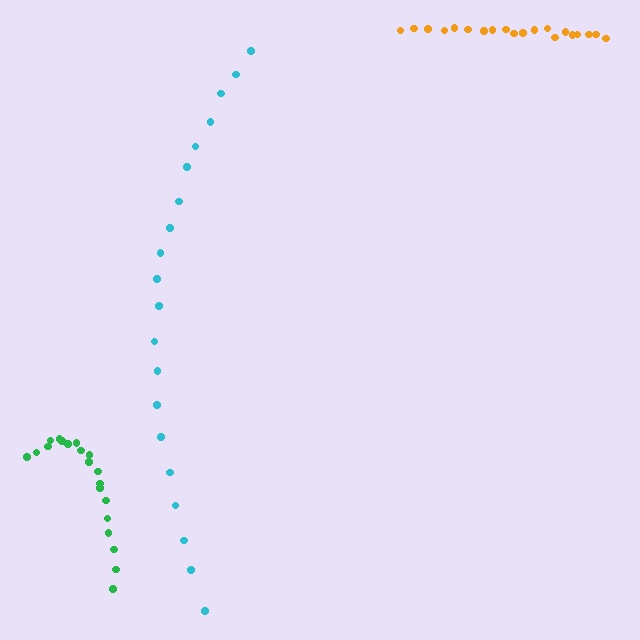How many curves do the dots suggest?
There are 3 distinct paths.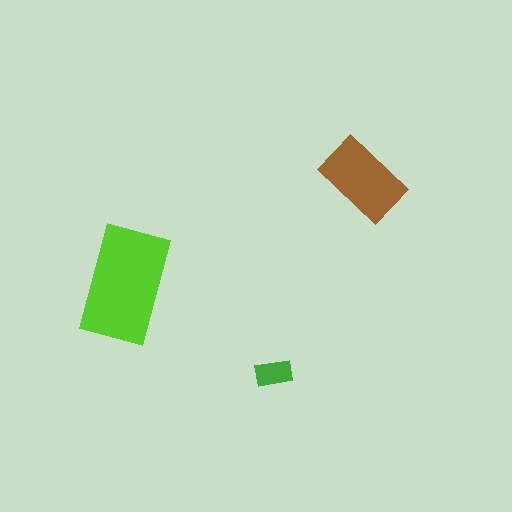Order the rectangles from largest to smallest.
the lime one, the brown one, the green one.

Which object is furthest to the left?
The lime rectangle is leftmost.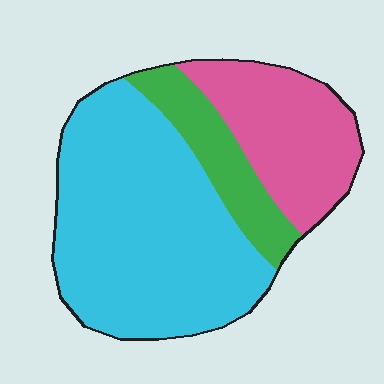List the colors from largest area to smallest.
From largest to smallest: cyan, pink, green.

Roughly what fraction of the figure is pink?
Pink covers around 25% of the figure.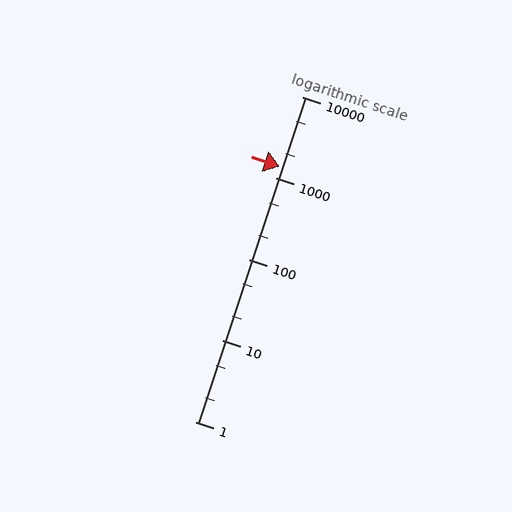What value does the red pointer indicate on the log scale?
The pointer indicates approximately 1400.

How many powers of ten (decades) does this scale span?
The scale spans 4 decades, from 1 to 10000.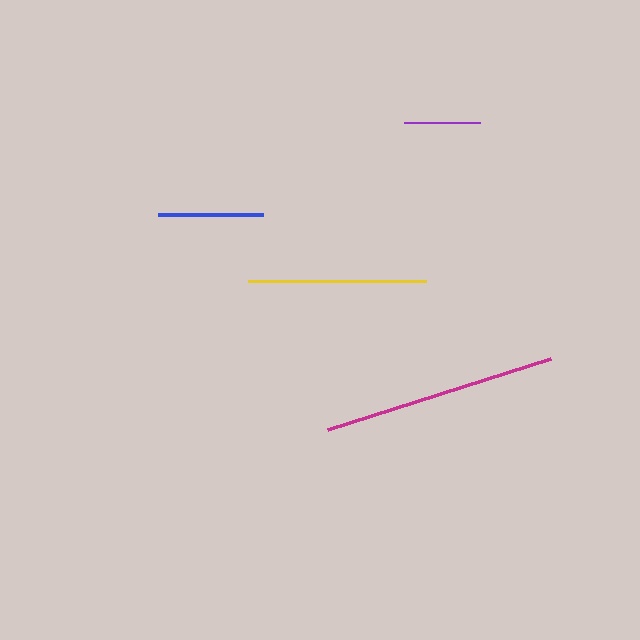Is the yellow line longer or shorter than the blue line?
The yellow line is longer than the blue line.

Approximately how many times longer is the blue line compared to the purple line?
The blue line is approximately 1.4 times the length of the purple line.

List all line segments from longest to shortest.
From longest to shortest: magenta, yellow, blue, purple.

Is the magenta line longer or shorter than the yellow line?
The magenta line is longer than the yellow line.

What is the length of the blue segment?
The blue segment is approximately 105 pixels long.